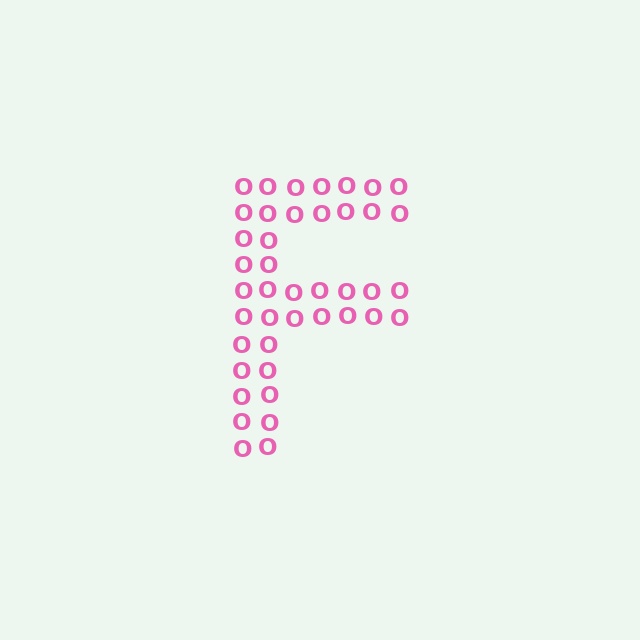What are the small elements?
The small elements are letter O's.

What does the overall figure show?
The overall figure shows the letter F.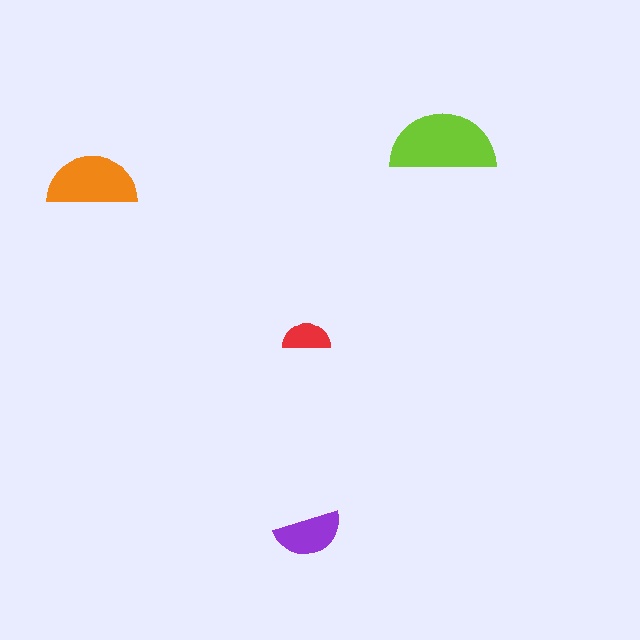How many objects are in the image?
There are 4 objects in the image.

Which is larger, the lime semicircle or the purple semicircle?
The lime one.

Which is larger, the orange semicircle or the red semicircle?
The orange one.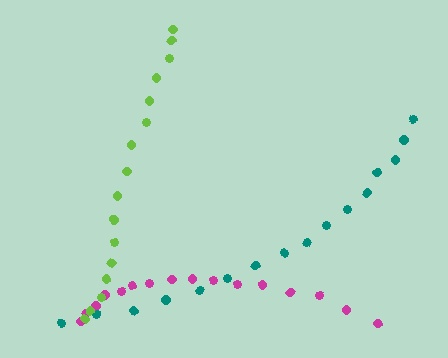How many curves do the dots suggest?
There are 3 distinct paths.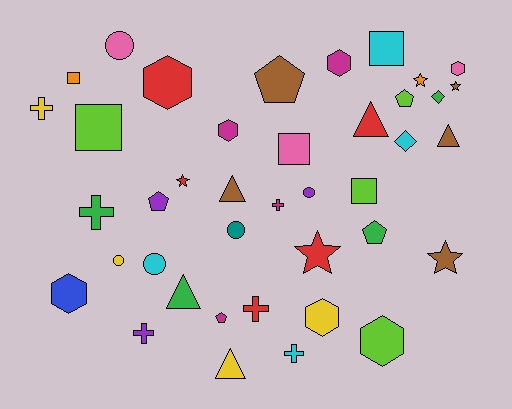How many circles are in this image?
There are 5 circles.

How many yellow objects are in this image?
There are 4 yellow objects.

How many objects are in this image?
There are 40 objects.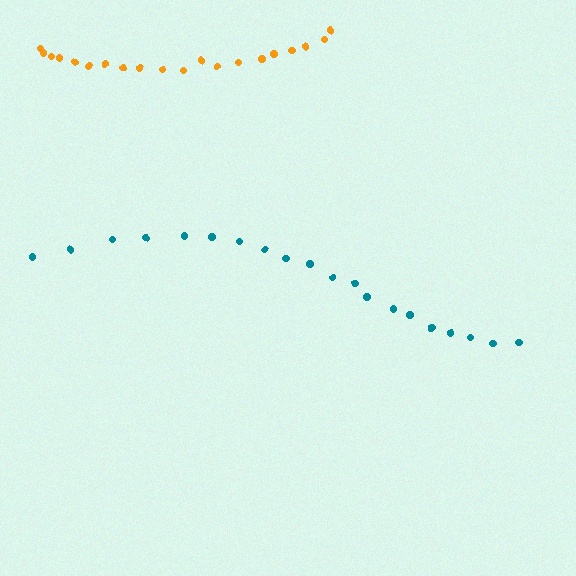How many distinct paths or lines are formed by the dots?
There are 2 distinct paths.